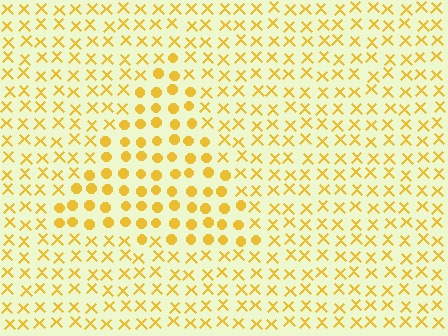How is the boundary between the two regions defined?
The boundary is defined by a change in element shape: circles inside vs. X marks outside. All elements share the same color and spacing.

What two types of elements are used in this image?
The image uses circles inside the triangle region and X marks outside it.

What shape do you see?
I see a triangle.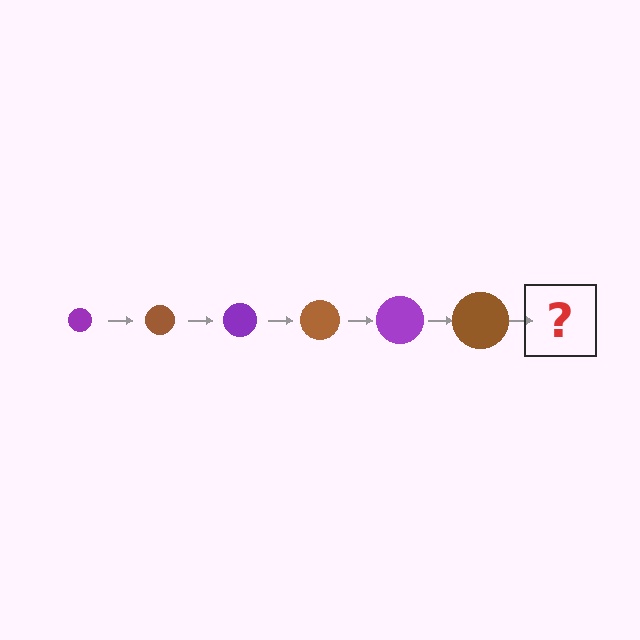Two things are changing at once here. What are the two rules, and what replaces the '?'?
The two rules are that the circle grows larger each step and the color cycles through purple and brown. The '?' should be a purple circle, larger than the previous one.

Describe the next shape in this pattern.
It should be a purple circle, larger than the previous one.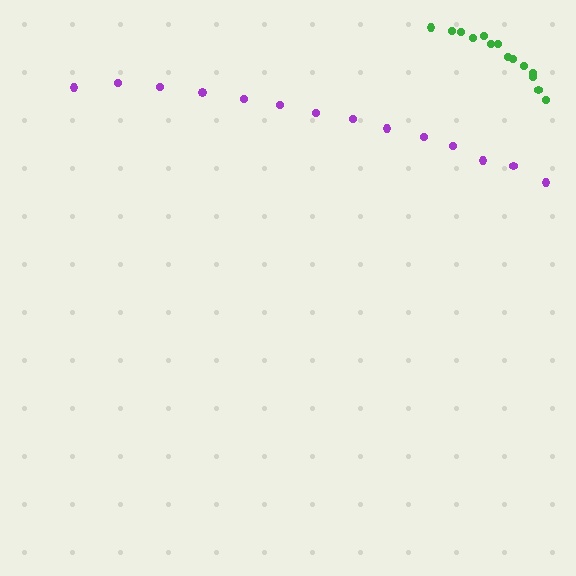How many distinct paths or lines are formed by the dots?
There are 2 distinct paths.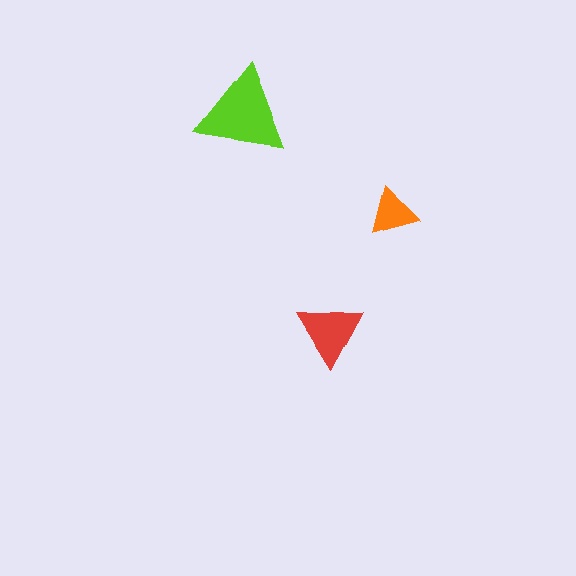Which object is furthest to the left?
The lime triangle is leftmost.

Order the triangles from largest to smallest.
the lime one, the red one, the orange one.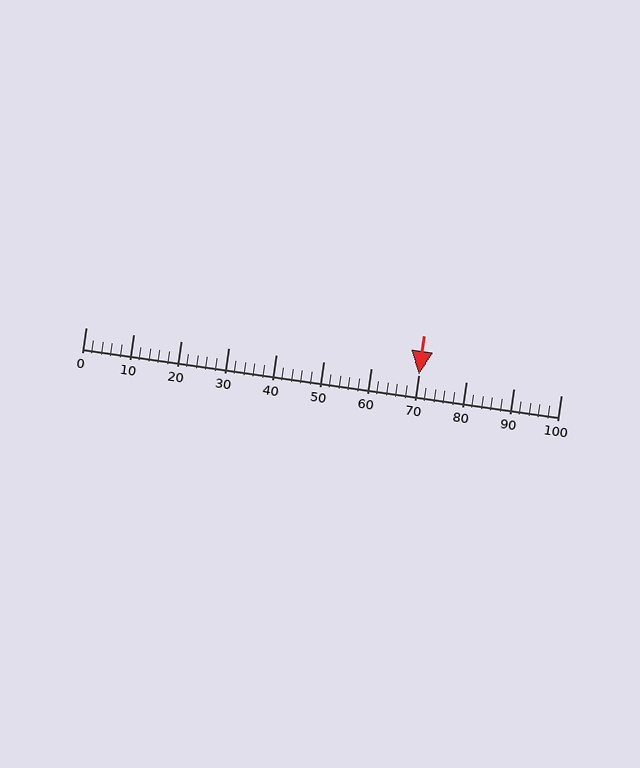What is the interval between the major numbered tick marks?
The major tick marks are spaced 10 units apart.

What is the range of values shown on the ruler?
The ruler shows values from 0 to 100.